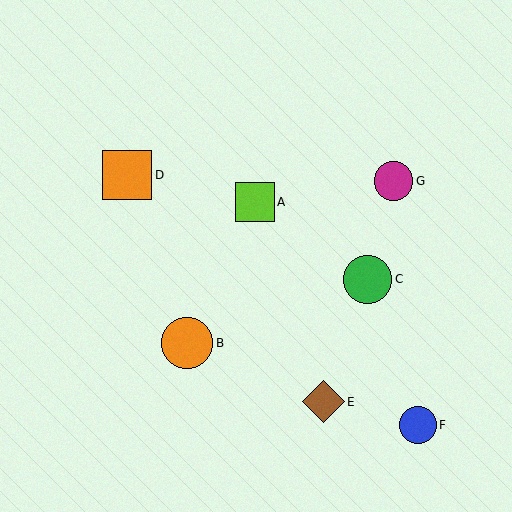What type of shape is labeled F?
Shape F is a blue circle.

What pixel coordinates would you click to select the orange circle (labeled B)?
Click at (187, 343) to select the orange circle B.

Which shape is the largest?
The orange circle (labeled B) is the largest.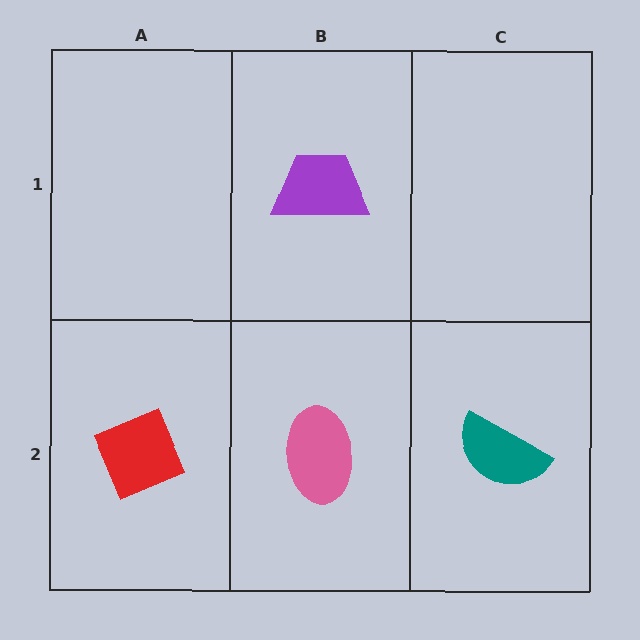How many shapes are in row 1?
1 shape.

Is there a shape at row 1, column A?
No, that cell is empty.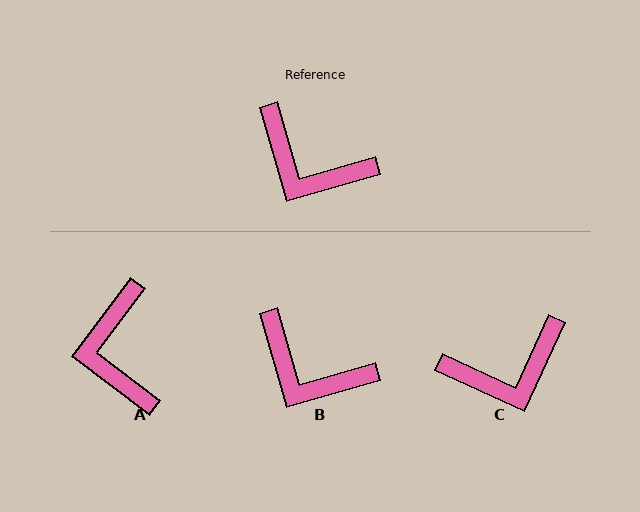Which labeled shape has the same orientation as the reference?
B.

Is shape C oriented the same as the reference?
No, it is off by about 49 degrees.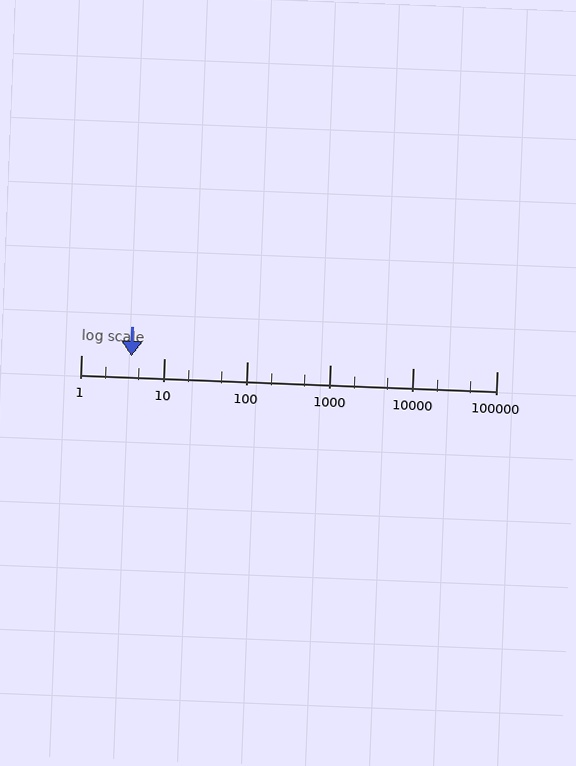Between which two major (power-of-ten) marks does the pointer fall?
The pointer is between 1 and 10.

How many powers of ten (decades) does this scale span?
The scale spans 5 decades, from 1 to 100000.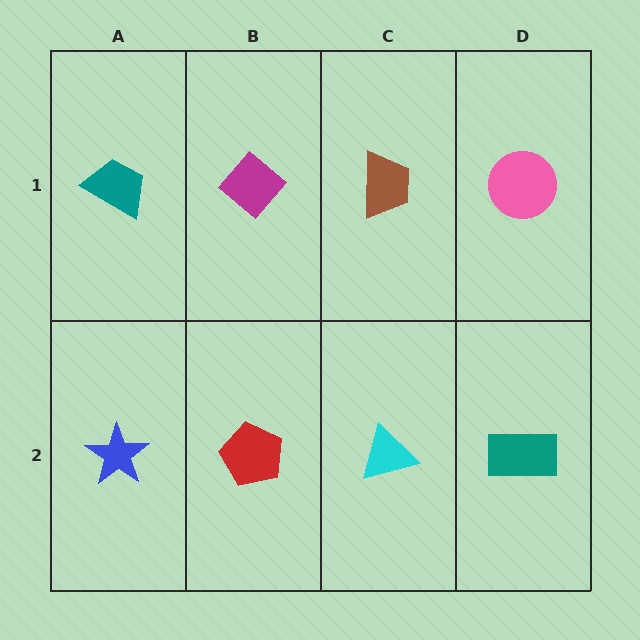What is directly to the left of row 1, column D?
A brown trapezoid.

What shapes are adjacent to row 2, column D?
A pink circle (row 1, column D), a cyan triangle (row 2, column C).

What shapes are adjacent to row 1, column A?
A blue star (row 2, column A), a magenta diamond (row 1, column B).